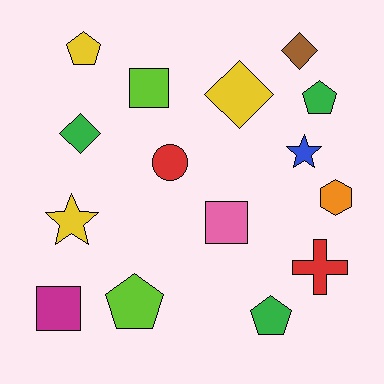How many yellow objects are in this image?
There are 3 yellow objects.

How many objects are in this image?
There are 15 objects.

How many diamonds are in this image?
There are 3 diamonds.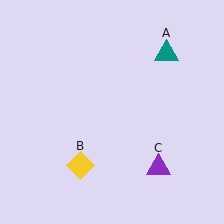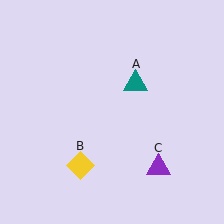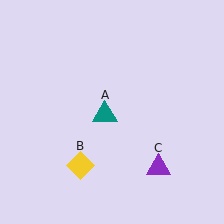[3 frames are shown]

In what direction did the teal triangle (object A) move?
The teal triangle (object A) moved down and to the left.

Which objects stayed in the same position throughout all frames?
Yellow diamond (object B) and purple triangle (object C) remained stationary.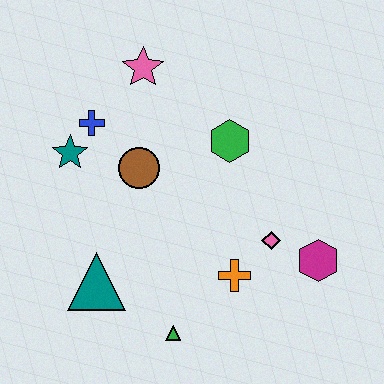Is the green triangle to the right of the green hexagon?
No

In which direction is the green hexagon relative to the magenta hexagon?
The green hexagon is above the magenta hexagon.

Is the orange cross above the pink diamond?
No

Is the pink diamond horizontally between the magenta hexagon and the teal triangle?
Yes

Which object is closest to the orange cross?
The pink diamond is closest to the orange cross.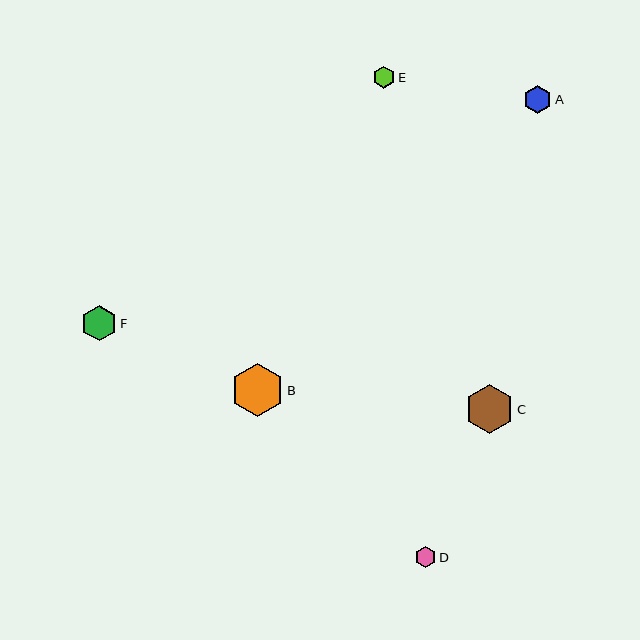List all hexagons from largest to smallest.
From largest to smallest: B, C, F, A, E, D.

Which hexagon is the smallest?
Hexagon D is the smallest with a size of approximately 21 pixels.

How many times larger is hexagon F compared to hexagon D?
Hexagon F is approximately 1.7 times the size of hexagon D.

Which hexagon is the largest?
Hexagon B is the largest with a size of approximately 53 pixels.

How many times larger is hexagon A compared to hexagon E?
Hexagon A is approximately 1.3 times the size of hexagon E.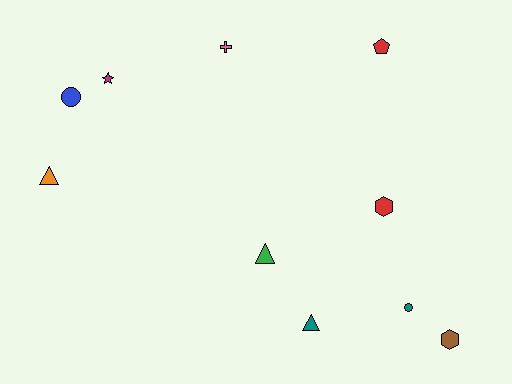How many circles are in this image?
There are 2 circles.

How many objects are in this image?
There are 10 objects.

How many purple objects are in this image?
There are no purple objects.